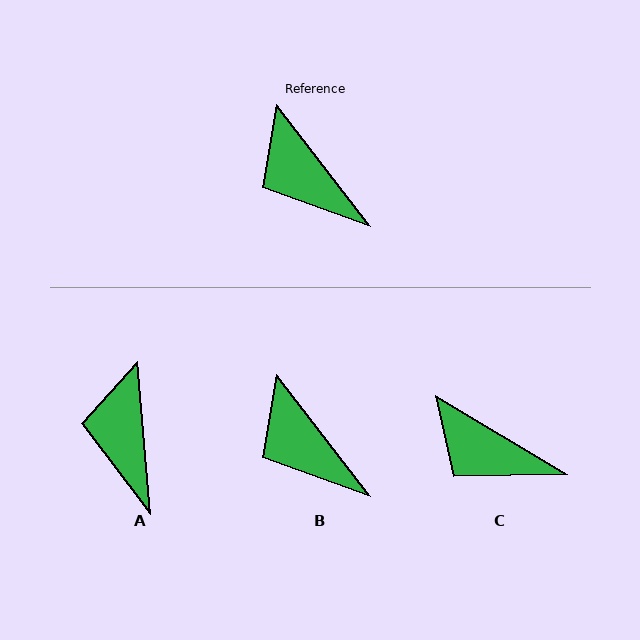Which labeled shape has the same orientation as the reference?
B.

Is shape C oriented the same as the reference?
No, it is off by about 22 degrees.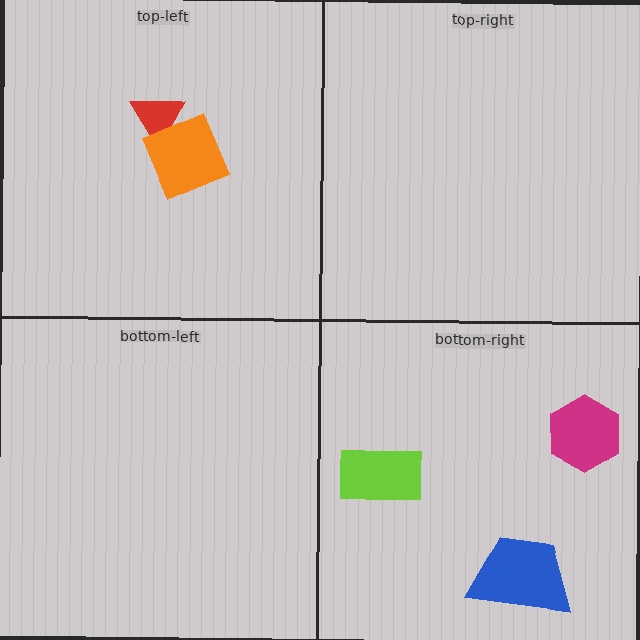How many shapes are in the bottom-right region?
3.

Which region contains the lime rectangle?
The bottom-right region.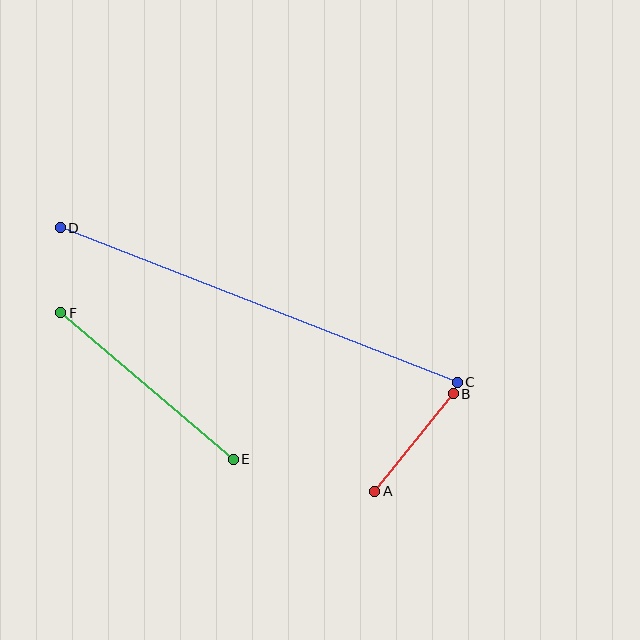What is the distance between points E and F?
The distance is approximately 226 pixels.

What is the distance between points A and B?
The distance is approximately 125 pixels.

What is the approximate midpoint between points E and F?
The midpoint is at approximately (147, 386) pixels.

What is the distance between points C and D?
The distance is approximately 426 pixels.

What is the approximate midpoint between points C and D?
The midpoint is at approximately (259, 305) pixels.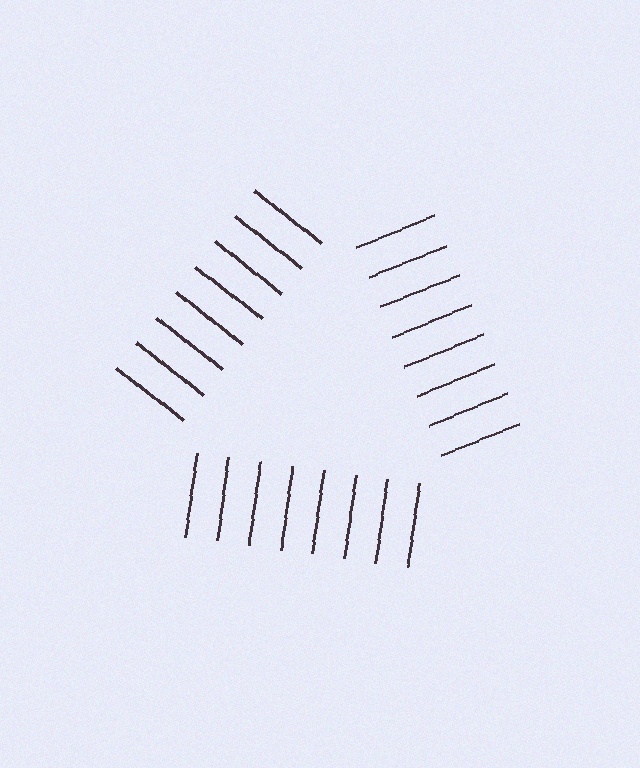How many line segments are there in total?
24 — 8 along each of the 3 edges.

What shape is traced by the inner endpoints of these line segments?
An illusory triangle — the line segments terminate on its edges but no continuous stroke is drawn.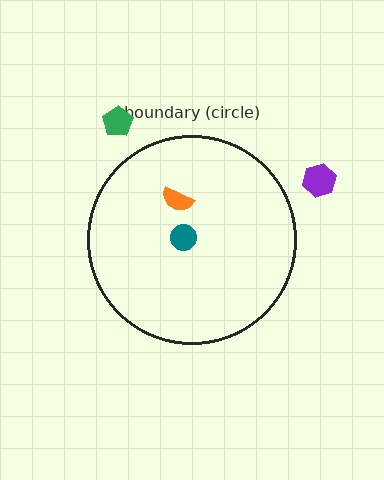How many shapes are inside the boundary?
2 inside, 2 outside.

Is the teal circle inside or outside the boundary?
Inside.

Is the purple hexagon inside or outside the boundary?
Outside.